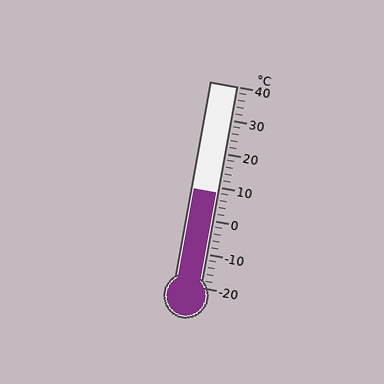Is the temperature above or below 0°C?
The temperature is above 0°C.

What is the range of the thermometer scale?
The thermometer scale ranges from -20°C to 40°C.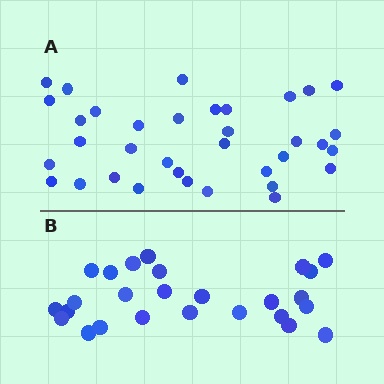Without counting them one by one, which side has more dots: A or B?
Region A (the top region) has more dots.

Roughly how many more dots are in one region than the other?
Region A has roughly 8 or so more dots than region B.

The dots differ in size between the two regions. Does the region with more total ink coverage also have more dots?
No. Region B has more total ink coverage because its dots are larger, but region A actually contains more individual dots. Total area can be misleading — the number of items is what matters here.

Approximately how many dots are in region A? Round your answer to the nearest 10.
About 40 dots. (The exact count is 35, which rounds to 40.)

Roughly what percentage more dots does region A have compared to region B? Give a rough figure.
About 35% more.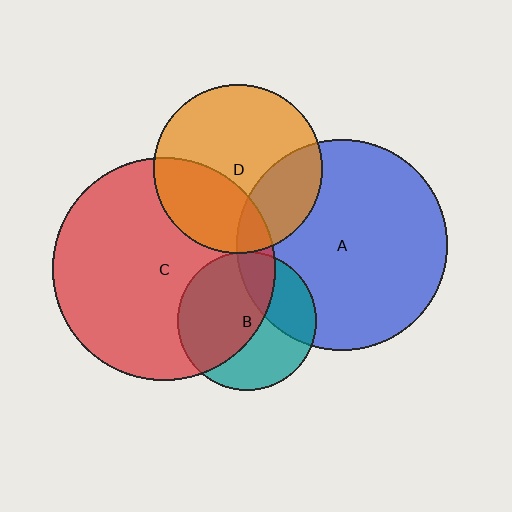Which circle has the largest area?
Circle C (red).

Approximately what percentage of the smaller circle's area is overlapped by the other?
Approximately 30%.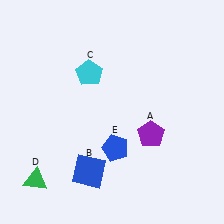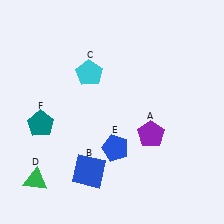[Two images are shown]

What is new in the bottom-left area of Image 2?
A teal pentagon (F) was added in the bottom-left area of Image 2.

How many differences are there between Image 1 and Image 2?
There is 1 difference between the two images.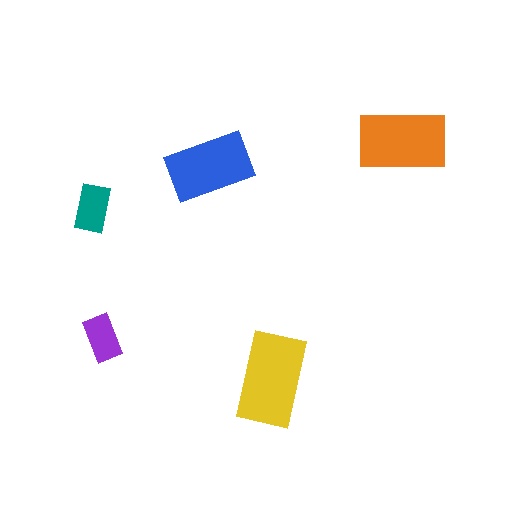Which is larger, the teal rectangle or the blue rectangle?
The blue one.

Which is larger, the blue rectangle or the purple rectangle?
The blue one.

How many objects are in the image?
There are 5 objects in the image.